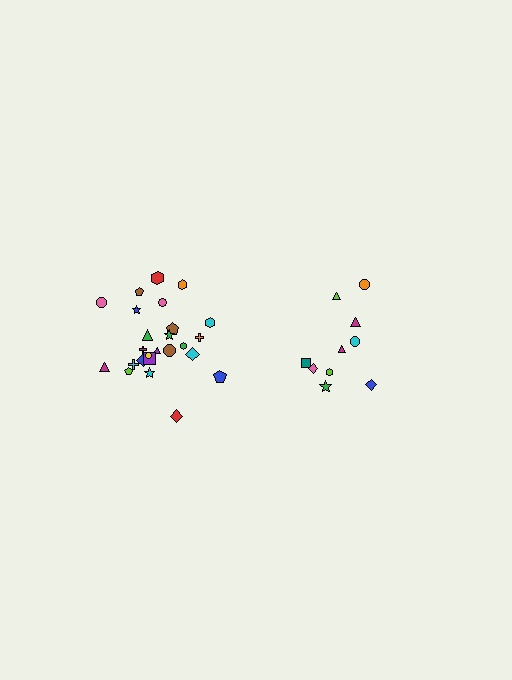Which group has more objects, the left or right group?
The left group.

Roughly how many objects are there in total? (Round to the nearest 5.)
Roughly 35 objects in total.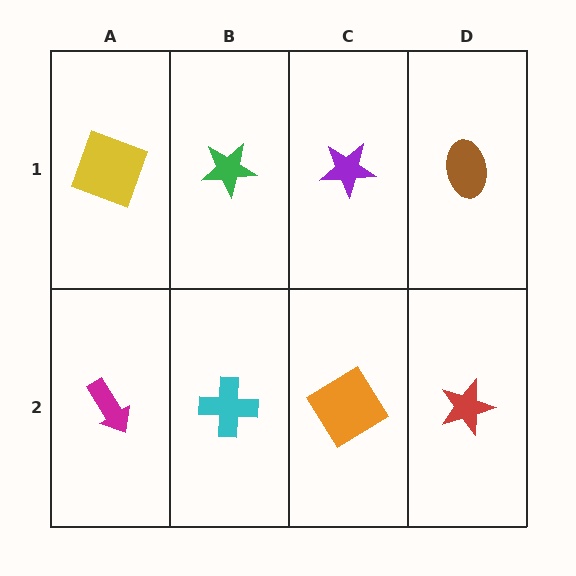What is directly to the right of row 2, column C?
A red star.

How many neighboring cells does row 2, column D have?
2.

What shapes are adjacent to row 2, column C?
A purple star (row 1, column C), a cyan cross (row 2, column B), a red star (row 2, column D).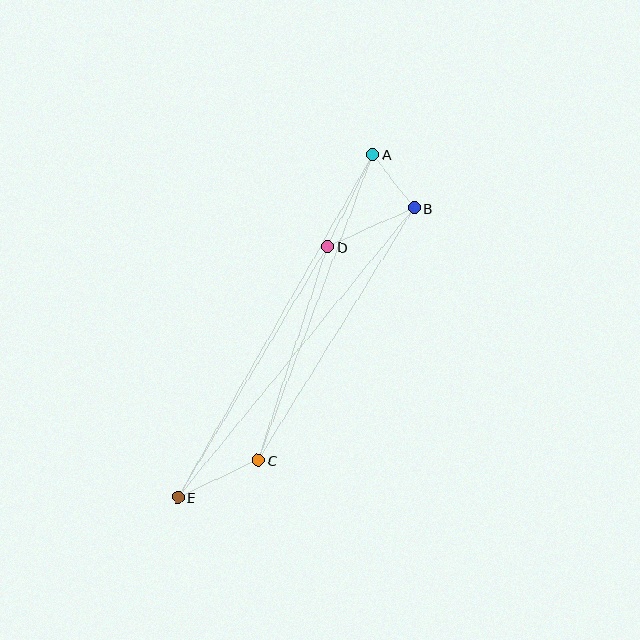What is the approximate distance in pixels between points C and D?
The distance between C and D is approximately 224 pixels.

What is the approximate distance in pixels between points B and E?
The distance between B and E is approximately 373 pixels.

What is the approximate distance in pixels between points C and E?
The distance between C and E is approximately 88 pixels.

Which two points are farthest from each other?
Points A and E are farthest from each other.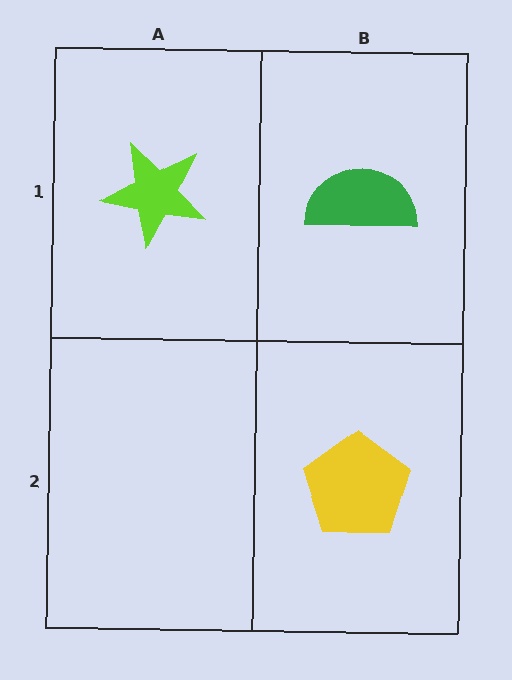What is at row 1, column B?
A green semicircle.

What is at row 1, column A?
A lime star.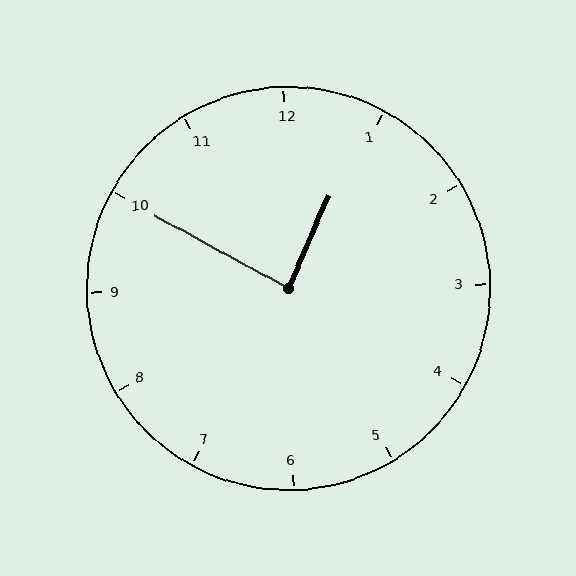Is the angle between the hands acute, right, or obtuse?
It is right.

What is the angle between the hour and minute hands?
Approximately 85 degrees.